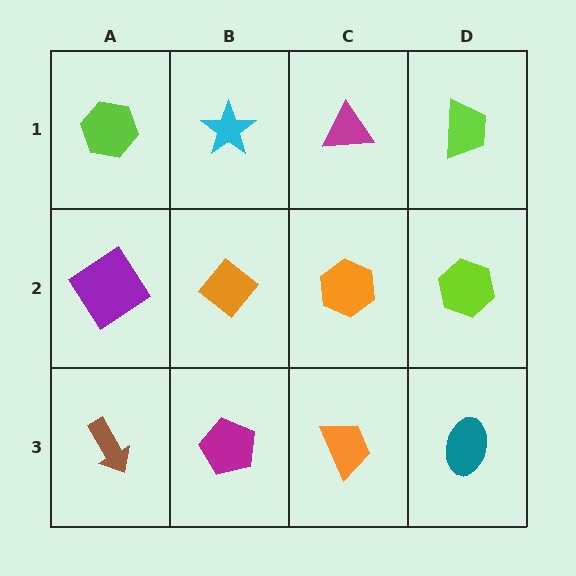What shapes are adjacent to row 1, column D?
A lime hexagon (row 2, column D), a magenta triangle (row 1, column C).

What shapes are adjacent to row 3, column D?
A lime hexagon (row 2, column D), an orange trapezoid (row 3, column C).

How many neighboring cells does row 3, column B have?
3.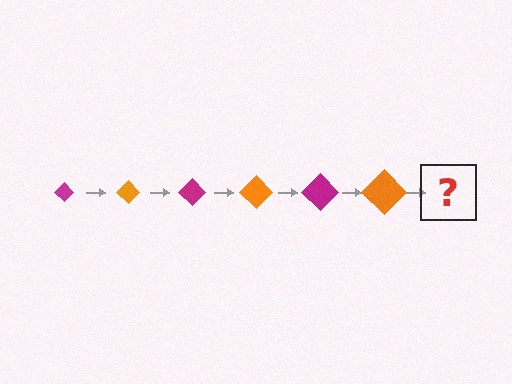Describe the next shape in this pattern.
It should be a magenta diamond, larger than the previous one.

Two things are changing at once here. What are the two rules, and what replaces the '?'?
The two rules are that the diamond grows larger each step and the color cycles through magenta and orange. The '?' should be a magenta diamond, larger than the previous one.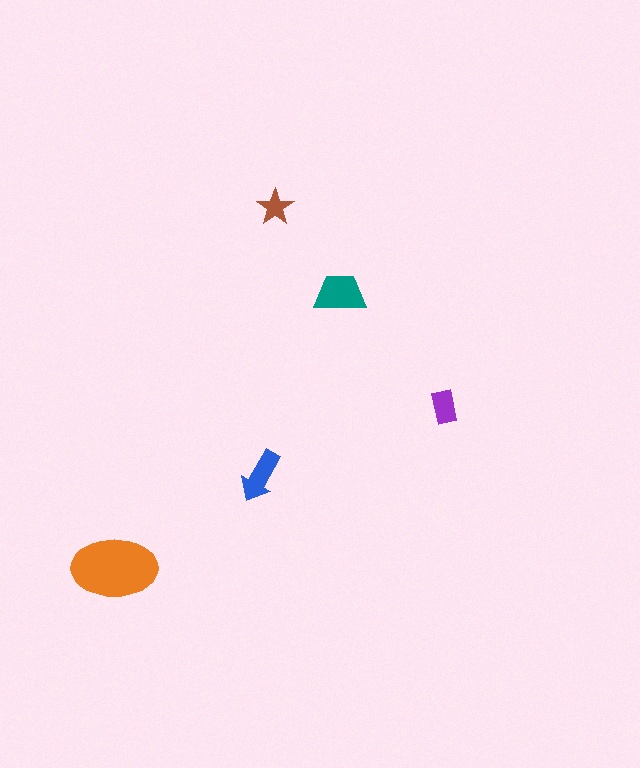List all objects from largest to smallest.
The orange ellipse, the teal trapezoid, the blue arrow, the purple rectangle, the brown star.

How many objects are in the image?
There are 5 objects in the image.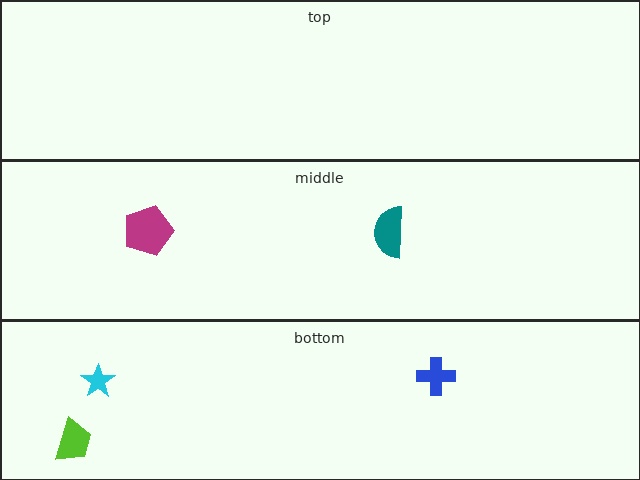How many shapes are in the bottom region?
3.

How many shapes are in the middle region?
2.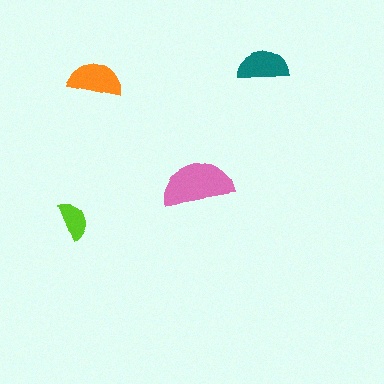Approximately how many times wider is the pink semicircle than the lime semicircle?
About 2 times wider.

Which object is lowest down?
The lime semicircle is bottommost.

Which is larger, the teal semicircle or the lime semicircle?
The teal one.